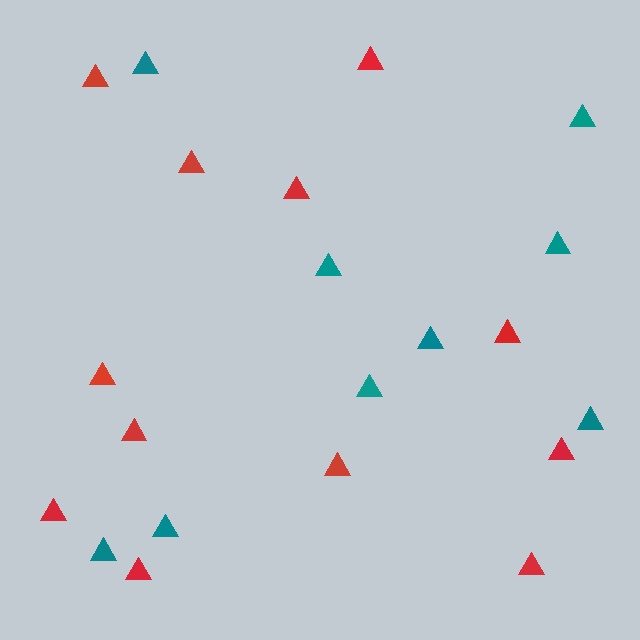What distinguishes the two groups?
There are 2 groups: one group of red triangles (12) and one group of teal triangles (9).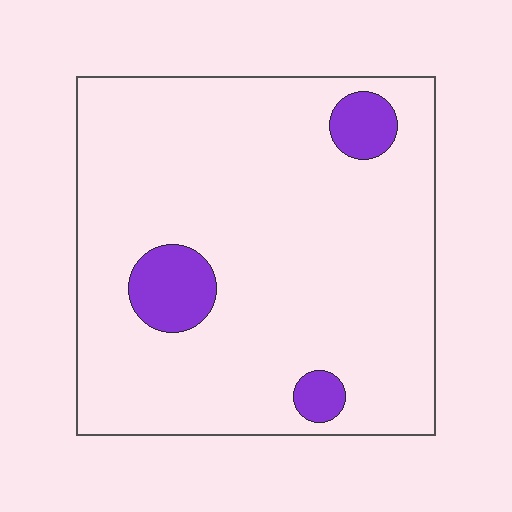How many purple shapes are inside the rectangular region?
3.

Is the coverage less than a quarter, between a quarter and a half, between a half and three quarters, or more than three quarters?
Less than a quarter.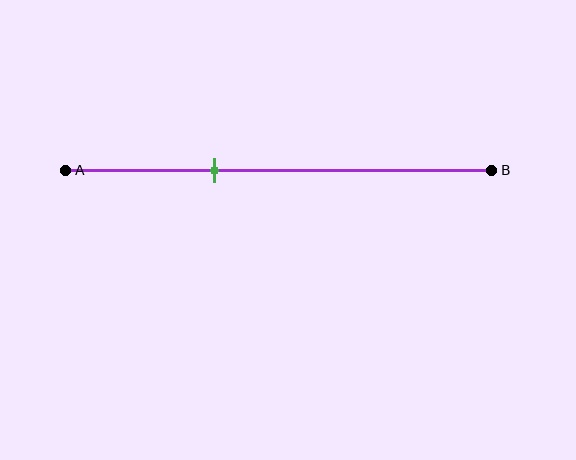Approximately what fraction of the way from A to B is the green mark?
The green mark is approximately 35% of the way from A to B.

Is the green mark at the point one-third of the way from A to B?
Yes, the mark is approximately at the one-third point.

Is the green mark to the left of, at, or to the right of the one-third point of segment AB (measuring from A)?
The green mark is approximately at the one-third point of segment AB.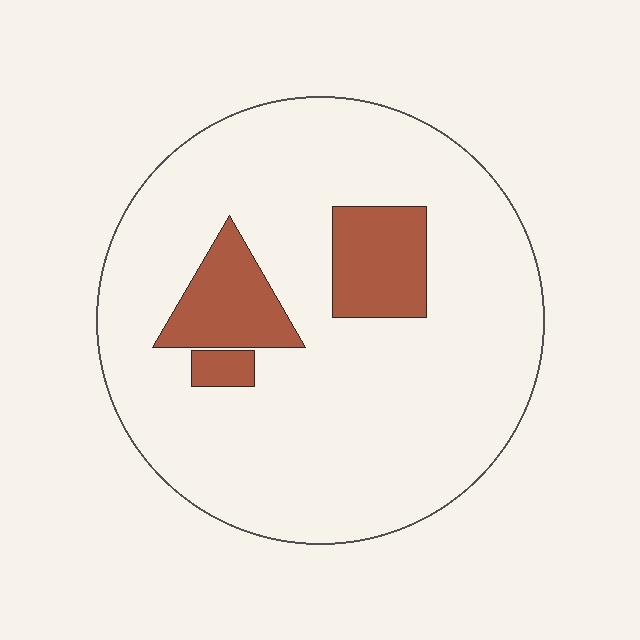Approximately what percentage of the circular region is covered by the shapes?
Approximately 15%.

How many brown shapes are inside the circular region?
3.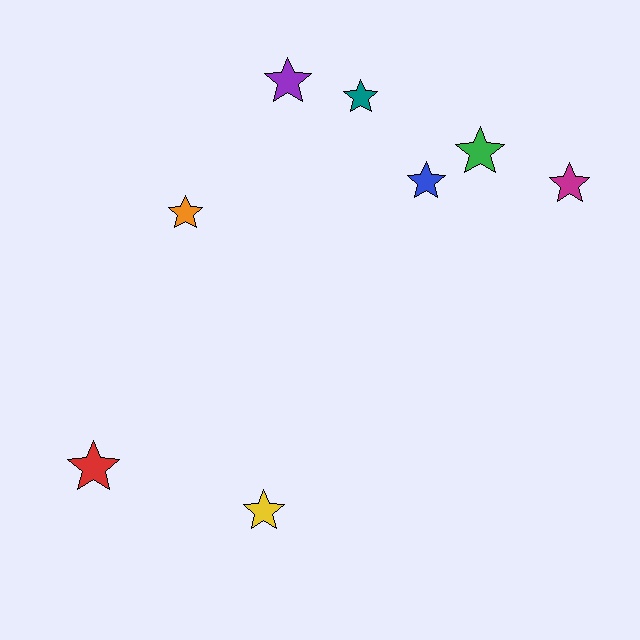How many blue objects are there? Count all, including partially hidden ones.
There is 1 blue object.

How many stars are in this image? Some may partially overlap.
There are 8 stars.